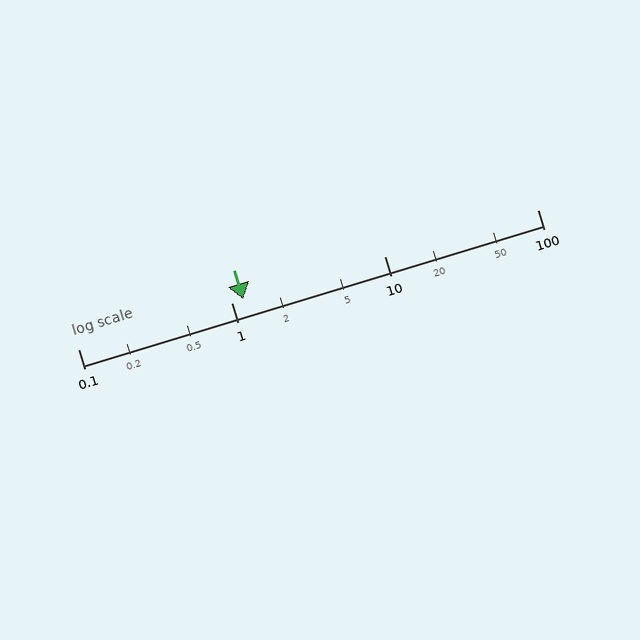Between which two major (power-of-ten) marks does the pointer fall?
The pointer is between 1 and 10.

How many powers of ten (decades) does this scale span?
The scale spans 3 decades, from 0.1 to 100.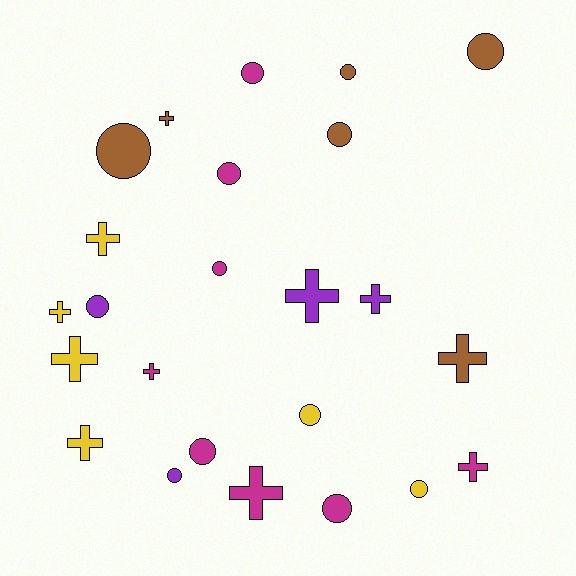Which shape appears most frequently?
Circle, with 13 objects.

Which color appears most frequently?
Magenta, with 8 objects.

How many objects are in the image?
There are 24 objects.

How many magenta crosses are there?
There are 3 magenta crosses.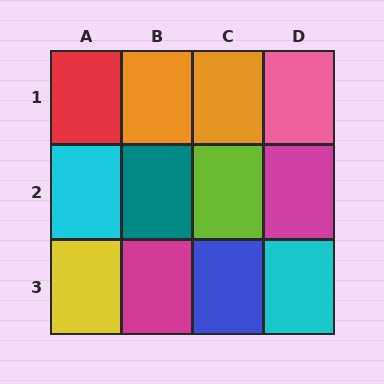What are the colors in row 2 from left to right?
Cyan, teal, lime, magenta.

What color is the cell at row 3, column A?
Yellow.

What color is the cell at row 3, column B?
Magenta.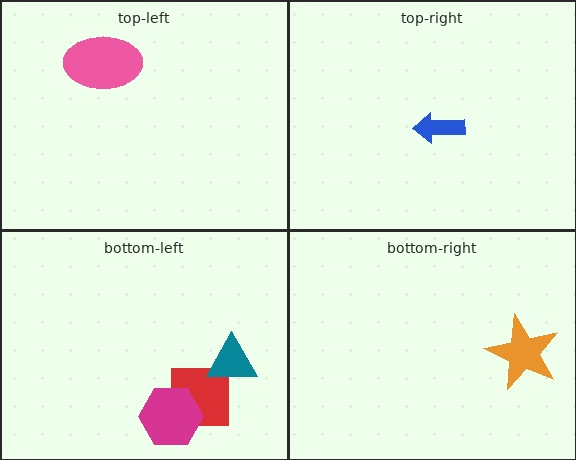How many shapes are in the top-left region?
1.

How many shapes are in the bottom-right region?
1.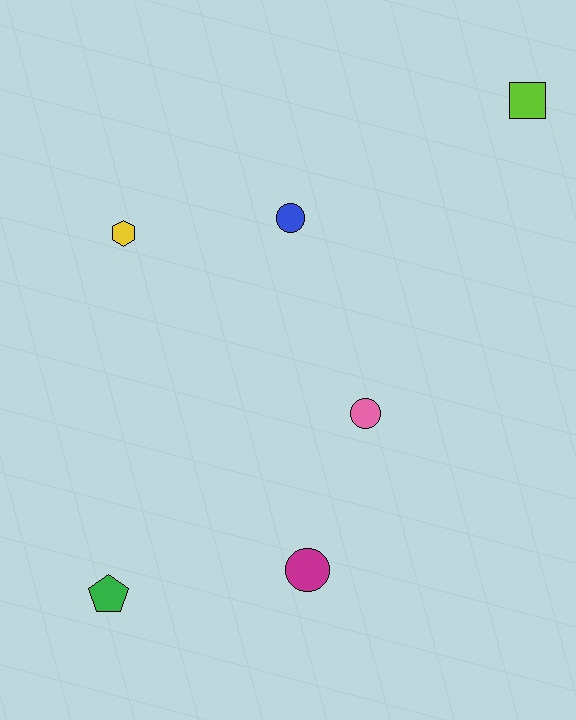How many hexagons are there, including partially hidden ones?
There is 1 hexagon.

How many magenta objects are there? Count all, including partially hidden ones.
There is 1 magenta object.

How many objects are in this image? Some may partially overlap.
There are 6 objects.